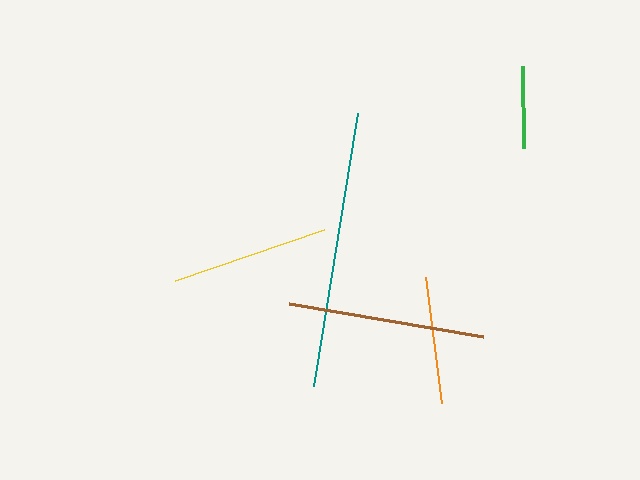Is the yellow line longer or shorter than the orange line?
The yellow line is longer than the orange line.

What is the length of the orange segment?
The orange segment is approximately 127 pixels long.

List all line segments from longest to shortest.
From longest to shortest: teal, brown, yellow, orange, green.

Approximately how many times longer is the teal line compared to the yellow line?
The teal line is approximately 1.8 times the length of the yellow line.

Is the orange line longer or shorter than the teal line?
The teal line is longer than the orange line.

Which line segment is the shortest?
The green line is the shortest at approximately 82 pixels.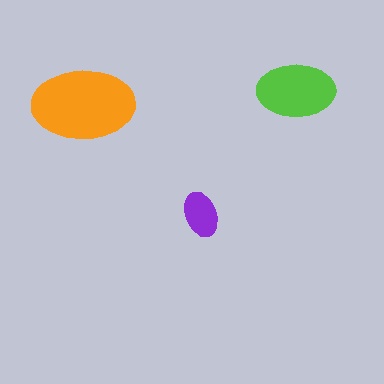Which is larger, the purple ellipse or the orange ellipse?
The orange one.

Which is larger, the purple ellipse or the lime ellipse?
The lime one.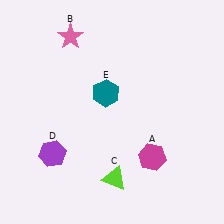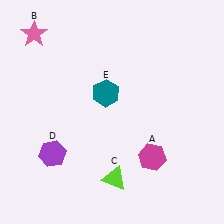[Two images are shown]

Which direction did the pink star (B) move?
The pink star (B) moved left.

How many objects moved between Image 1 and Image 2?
1 object moved between the two images.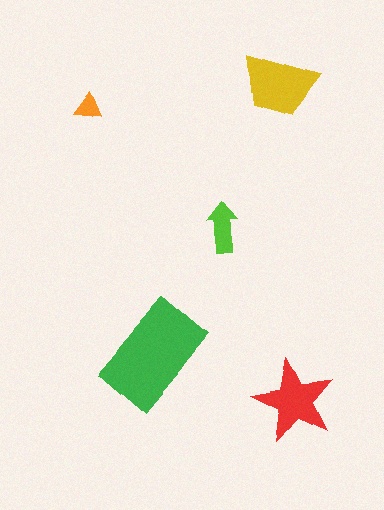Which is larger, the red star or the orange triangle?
The red star.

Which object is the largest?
The green rectangle.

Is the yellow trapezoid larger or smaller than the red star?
Larger.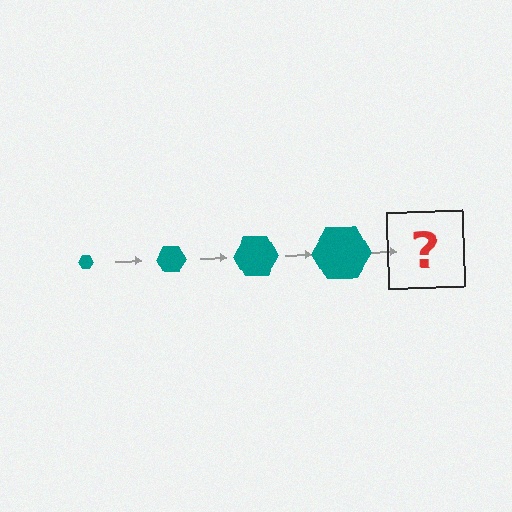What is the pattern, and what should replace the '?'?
The pattern is that the hexagon gets progressively larger each step. The '?' should be a teal hexagon, larger than the previous one.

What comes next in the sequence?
The next element should be a teal hexagon, larger than the previous one.